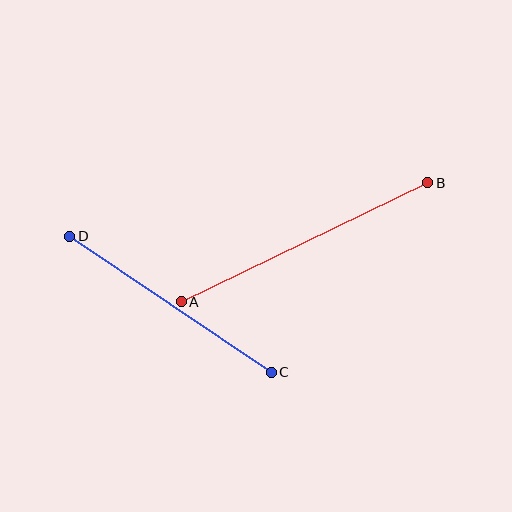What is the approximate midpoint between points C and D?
The midpoint is at approximately (170, 304) pixels.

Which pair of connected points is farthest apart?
Points A and B are farthest apart.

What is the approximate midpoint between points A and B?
The midpoint is at approximately (304, 242) pixels.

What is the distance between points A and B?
The distance is approximately 274 pixels.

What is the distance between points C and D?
The distance is approximately 243 pixels.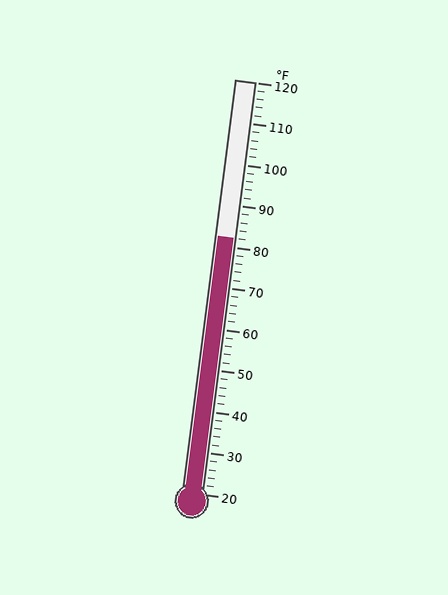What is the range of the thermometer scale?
The thermometer scale ranges from 20°F to 120°F.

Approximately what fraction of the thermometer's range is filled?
The thermometer is filled to approximately 60% of its range.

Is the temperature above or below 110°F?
The temperature is below 110°F.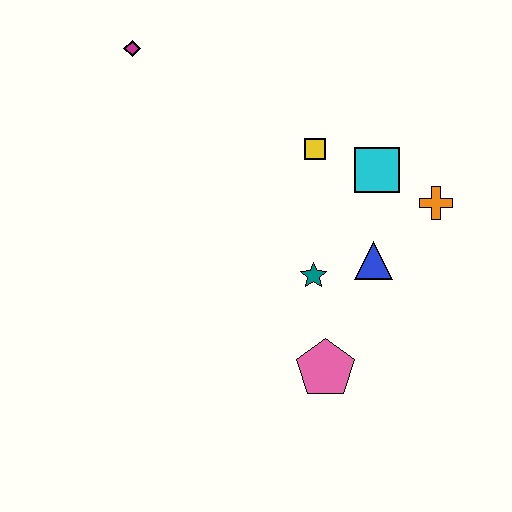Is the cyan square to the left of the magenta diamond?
No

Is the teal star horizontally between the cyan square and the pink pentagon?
No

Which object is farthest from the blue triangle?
The magenta diamond is farthest from the blue triangle.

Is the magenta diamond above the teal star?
Yes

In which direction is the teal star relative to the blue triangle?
The teal star is to the left of the blue triangle.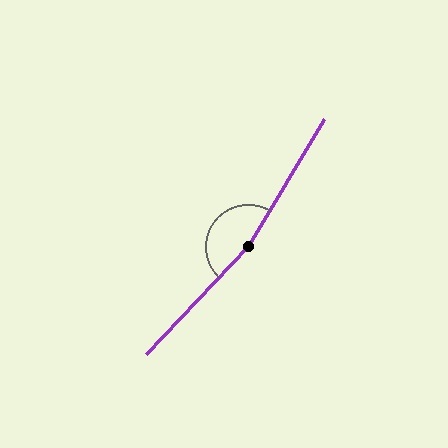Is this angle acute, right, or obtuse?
It is obtuse.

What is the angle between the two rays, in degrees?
Approximately 167 degrees.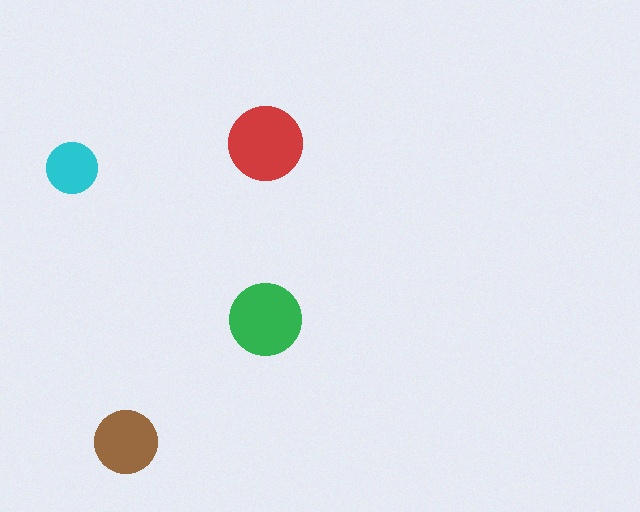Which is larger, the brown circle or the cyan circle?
The brown one.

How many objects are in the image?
There are 4 objects in the image.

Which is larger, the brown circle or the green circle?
The green one.